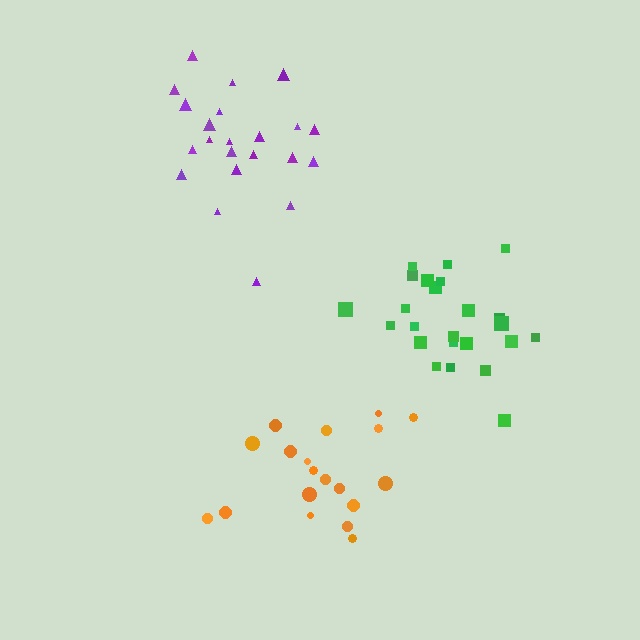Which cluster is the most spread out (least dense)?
Orange.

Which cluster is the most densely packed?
Green.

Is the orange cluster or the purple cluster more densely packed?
Purple.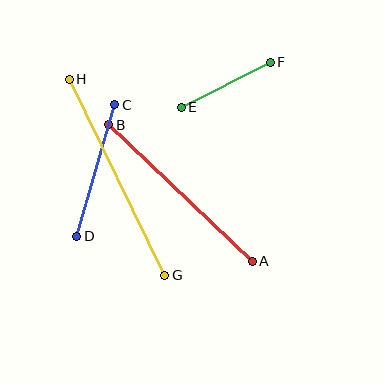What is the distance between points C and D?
The distance is approximately 137 pixels.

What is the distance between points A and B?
The distance is approximately 198 pixels.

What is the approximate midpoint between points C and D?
The midpoint is at approximately (96, 171) pixels.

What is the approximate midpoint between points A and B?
The midpoint is at approximately (180, 193) pixels.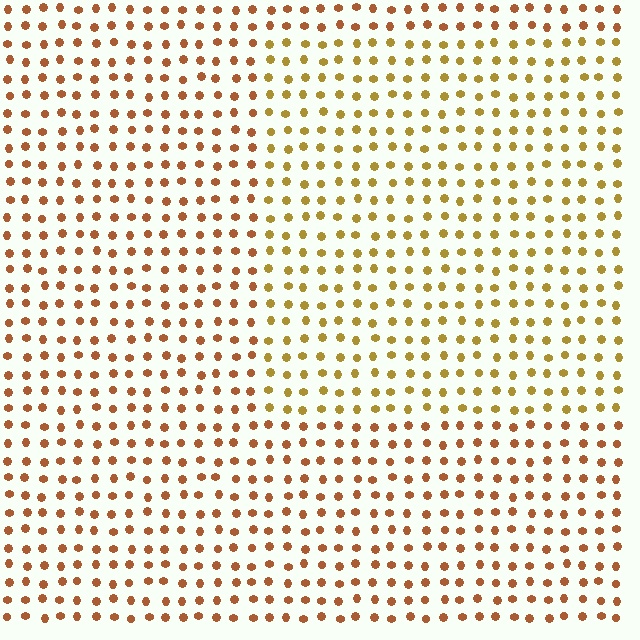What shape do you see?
I see a rectangle.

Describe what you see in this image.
The image is filled with small brown elements in a uniform arrangement. A rectangle-shaped region is visible where the elements are tinted to a slightly different hue, forming a subtle color boundary.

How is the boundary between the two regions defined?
The boundary is defined purely by a slight shift in hue (about 27 degrees). Spacing, size, and orientation are identical on both sides.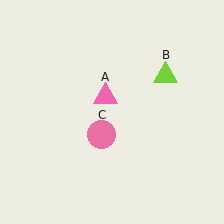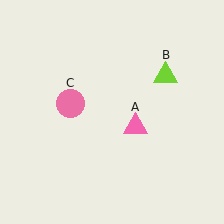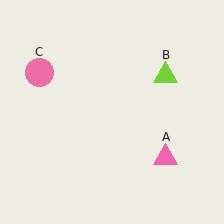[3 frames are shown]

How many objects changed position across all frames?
2 objects changed position: pink triangle (object A), pink circle (object C).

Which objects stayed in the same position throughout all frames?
Lime triangle (object B) remained stationary.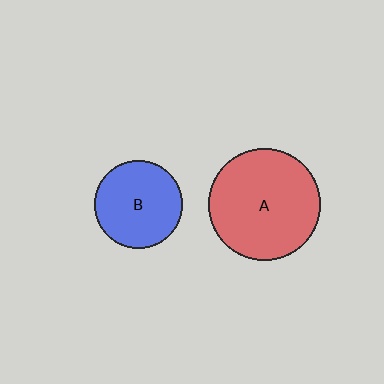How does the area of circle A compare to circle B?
Approximately 1.6 times.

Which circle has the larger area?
Circle A (red).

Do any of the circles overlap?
No, none of the circles overlap.